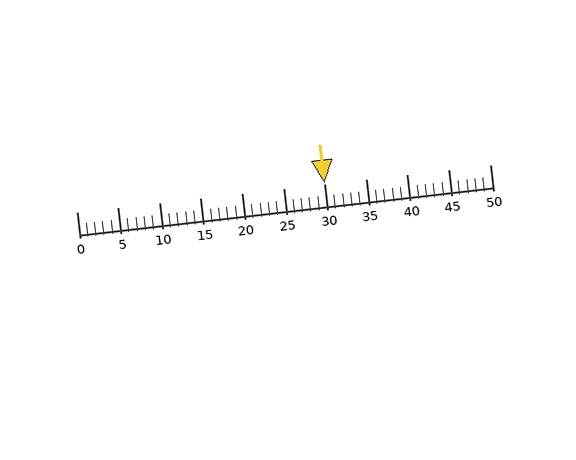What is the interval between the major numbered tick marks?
The major tick marks are spaced 5 units apart.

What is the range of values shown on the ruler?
The ruler shows values from 0 to 50.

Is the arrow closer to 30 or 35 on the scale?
The arrow is closer to 30.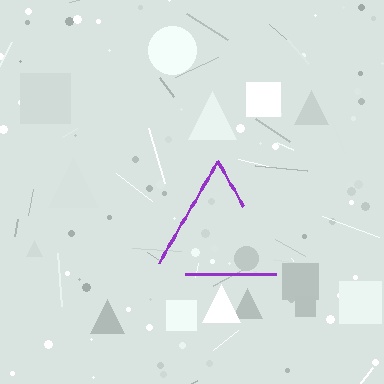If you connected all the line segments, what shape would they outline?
They would outline a triangle.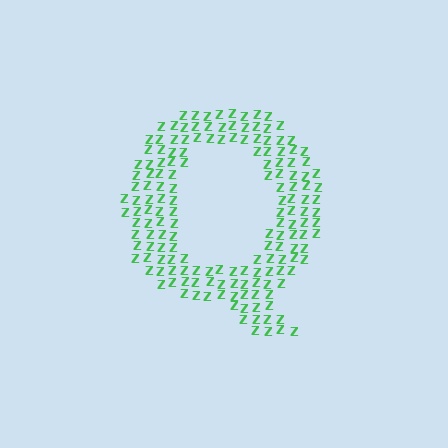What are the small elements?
The small elements are letter Z's.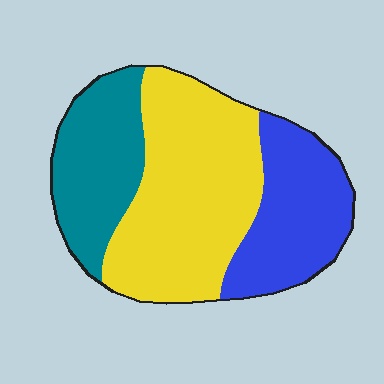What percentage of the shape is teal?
Teal takes up about one quarter (1/4) of the shape.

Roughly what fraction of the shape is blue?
Blue covers roughly 25% of the shape.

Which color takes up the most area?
Yellow, at roughly 50%.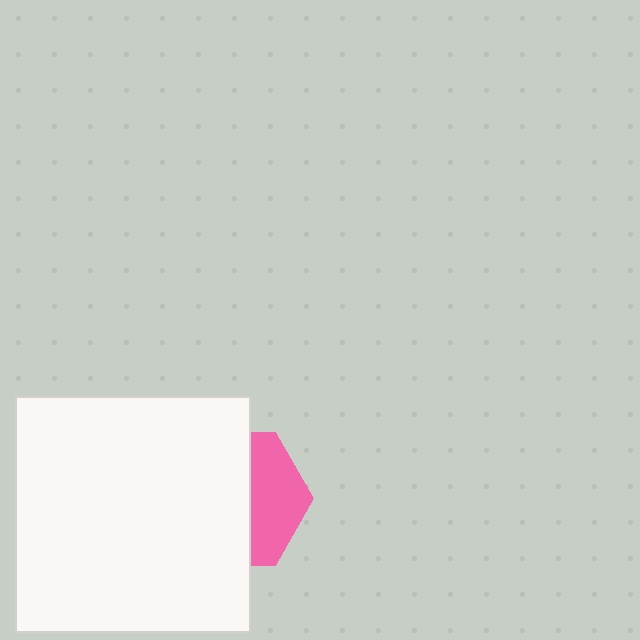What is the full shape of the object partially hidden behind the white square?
The partially hidden object is a pink hexagon.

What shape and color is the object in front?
The object in front is a white square.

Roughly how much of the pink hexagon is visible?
A small part of it is visible (roughly 37%).